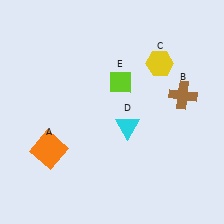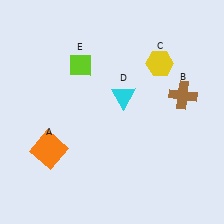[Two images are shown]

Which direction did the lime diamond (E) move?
The lime diamond (E) moved left.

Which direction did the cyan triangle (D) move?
The cyan triangle (D) moved up.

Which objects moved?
The objects that moved are: the cyan triangle (D), the lime diamond (E).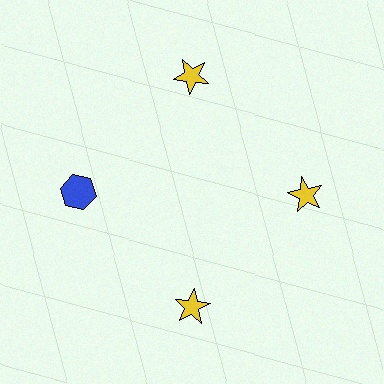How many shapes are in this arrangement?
There are 4 shapes arranged in a ring pattern.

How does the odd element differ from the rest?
It differs in both color (blue instead of yellow) and shape (hexagon instead of star).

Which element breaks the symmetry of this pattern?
The blue hexagon at roughly the 9 o'clock position breaks the symmetry. All other shapes are yellow stars.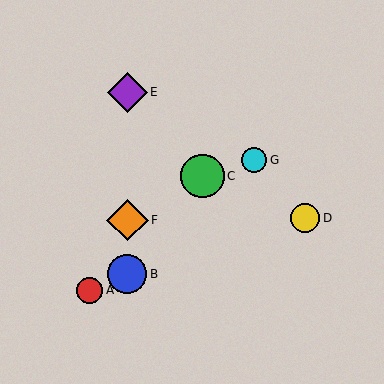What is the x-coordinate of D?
Object D is at x≈305.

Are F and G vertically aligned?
No, F is at x≈127 and G is at x≈254.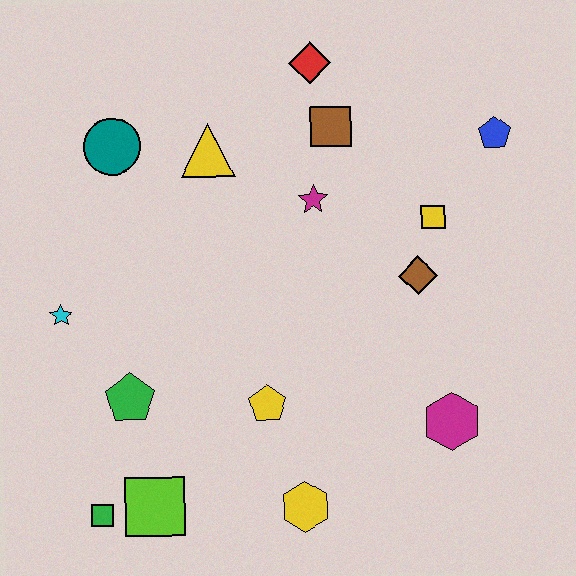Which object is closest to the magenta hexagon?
The brown diamond is closest to the magenta hexagon.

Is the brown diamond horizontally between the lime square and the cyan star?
No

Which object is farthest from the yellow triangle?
The green square is farthest from the yellow triangle.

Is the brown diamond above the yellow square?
No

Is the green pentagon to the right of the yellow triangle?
No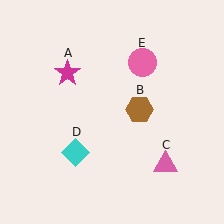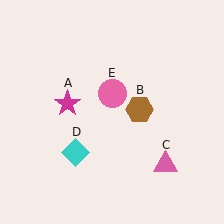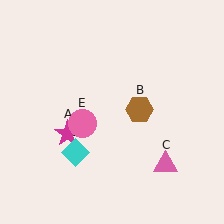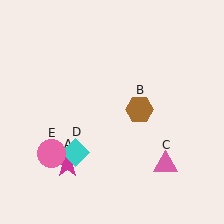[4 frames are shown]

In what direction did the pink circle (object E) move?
The pink circle (object E) moved down and to the left.